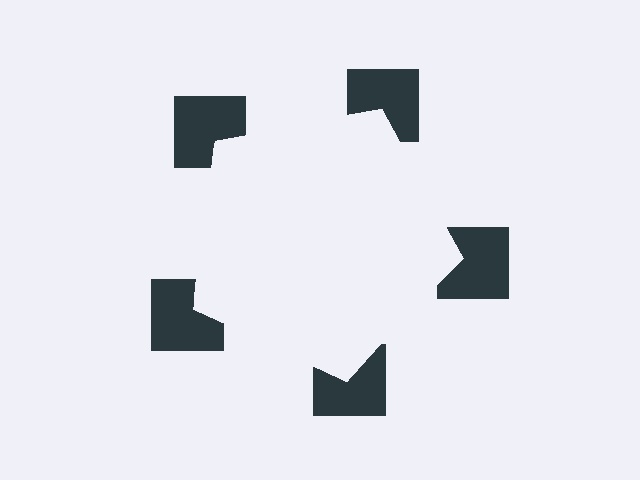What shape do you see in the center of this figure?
An illusory pentagon — its edges are inferred from the aligned wedge cuts in the notched squares, not physically drawn.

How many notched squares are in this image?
There are 5 — one at each vertex of the illusory pentagon.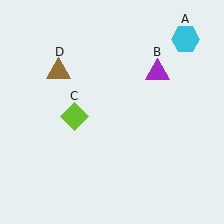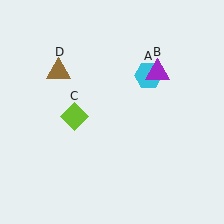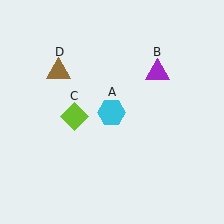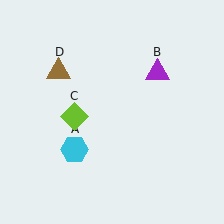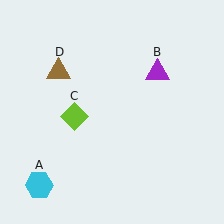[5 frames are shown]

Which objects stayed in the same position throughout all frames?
Purple triangle (object B) and lime diamond (object C) and brown triangle (object D) remained stationary.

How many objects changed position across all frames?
1 object changed position: cyan hexagon (object A).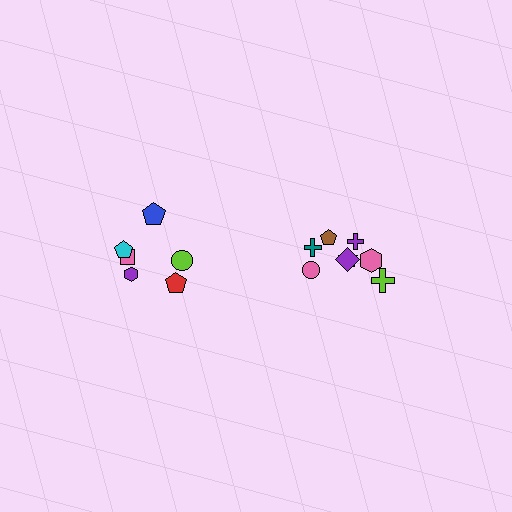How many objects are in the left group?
There are 6 objects.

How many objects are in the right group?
There are 8 objects.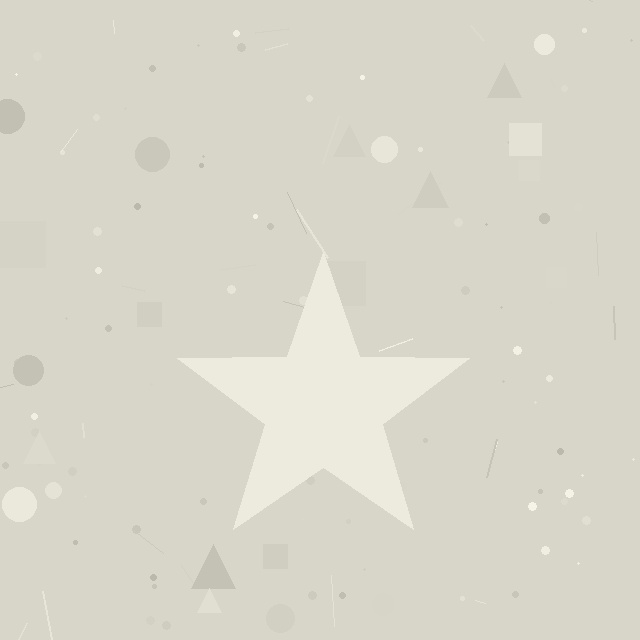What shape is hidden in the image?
A star is hidden in the image.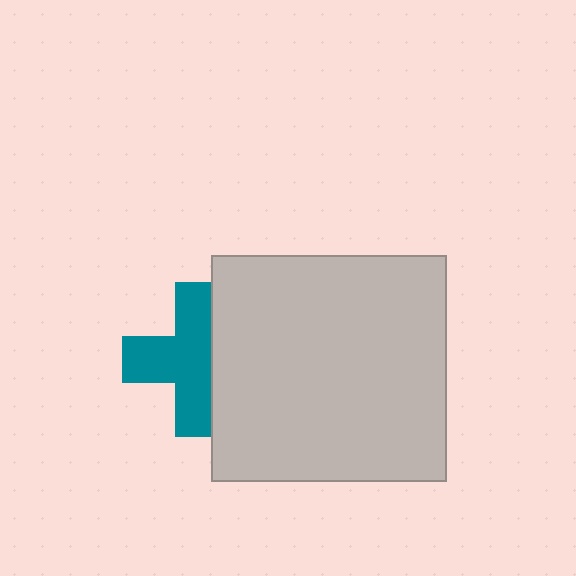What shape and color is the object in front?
The object in front is a light gray rectangle.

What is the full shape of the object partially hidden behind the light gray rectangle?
The partially hidden object is a teal cross.